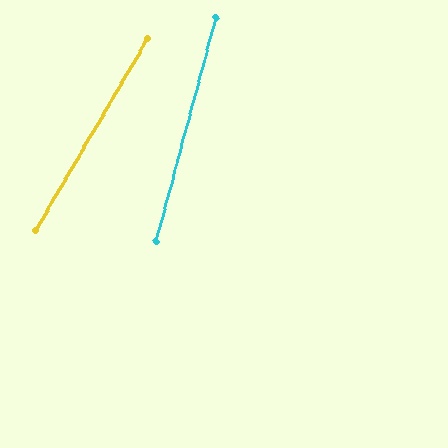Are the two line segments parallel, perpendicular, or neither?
Neither parallel nor perpendicular — they differ by about 15°.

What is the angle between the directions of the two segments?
Approximately 15 degrees.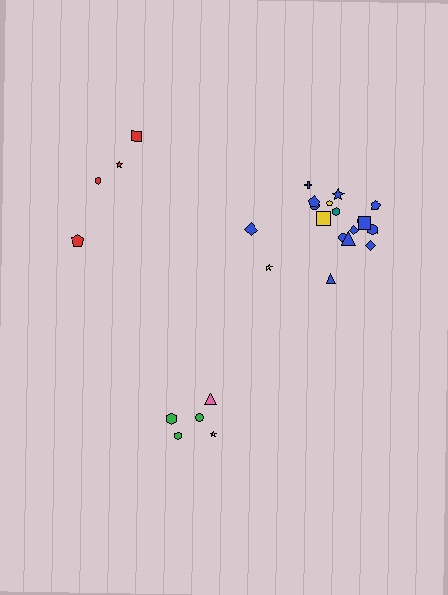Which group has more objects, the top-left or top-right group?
The top-right group.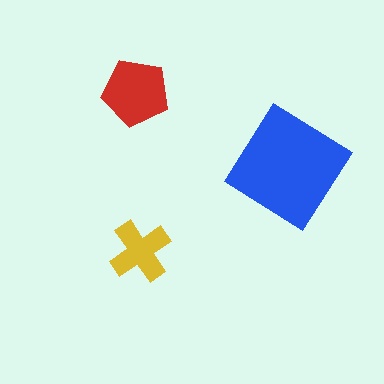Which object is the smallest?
The yellow cross.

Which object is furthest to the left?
The red pentagon is leftmost.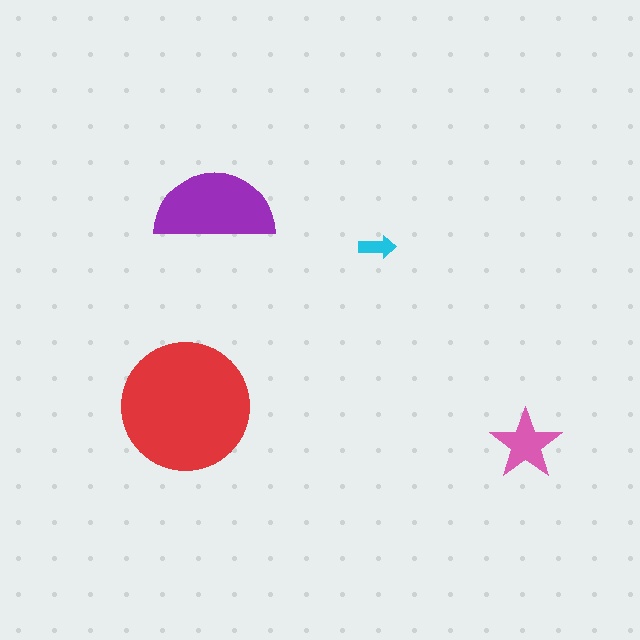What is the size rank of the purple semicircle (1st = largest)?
2nd.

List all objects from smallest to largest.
The cyan arrow, the pink star, the purple semicircle, the red circle.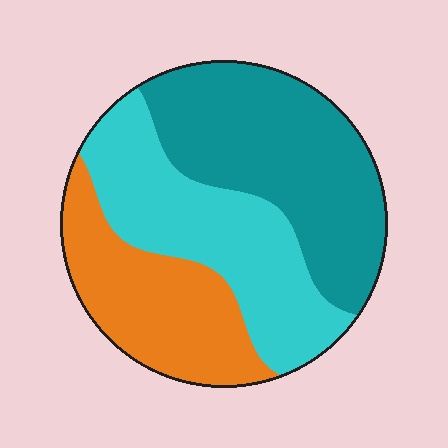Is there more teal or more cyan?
Teal.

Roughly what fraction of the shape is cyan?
Cyan takes up about one third (1/3) of the shape.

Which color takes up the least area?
Orange, at roughly 25%.